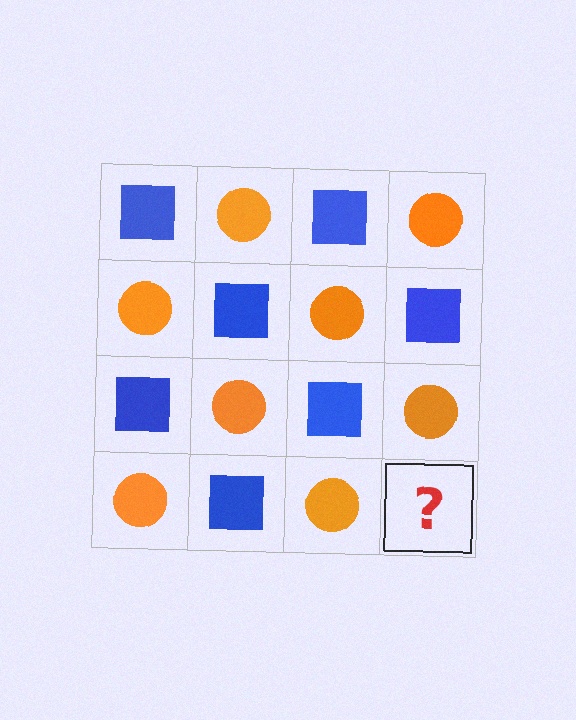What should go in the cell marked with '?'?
The missing cell should contain a blue square.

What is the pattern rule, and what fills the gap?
The rule is that it alternates blue square and orange circle in a checkerboard pattern. The gap should be filled with a blue square.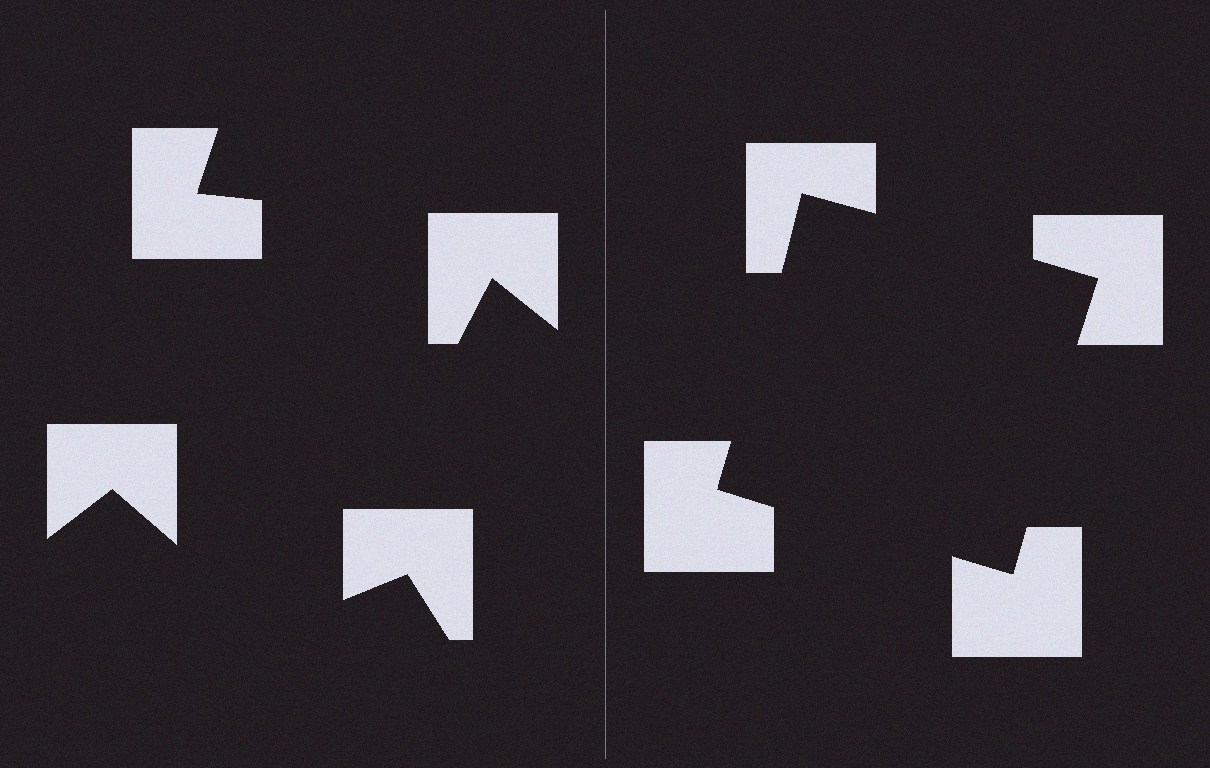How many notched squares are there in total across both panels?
8 — 4 on each side.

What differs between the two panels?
The notched squares are positioned identically on both sides; only the wedge orientations differ. On the right they align to a square; on the left they are misaligned.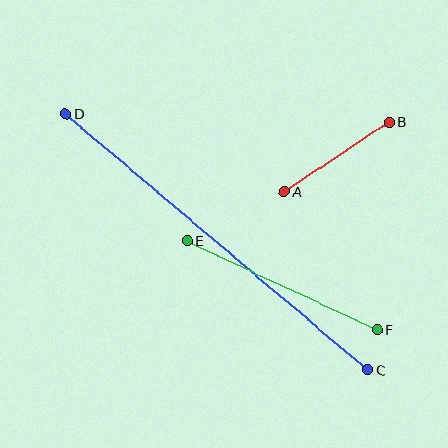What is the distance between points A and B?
The distance is approximately 126 pixels.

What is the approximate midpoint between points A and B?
The midpoint is at approximately (336, 157) pixels.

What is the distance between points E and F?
The distance is approximately 210 pixels.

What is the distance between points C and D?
The distance is approximately 396 pixels.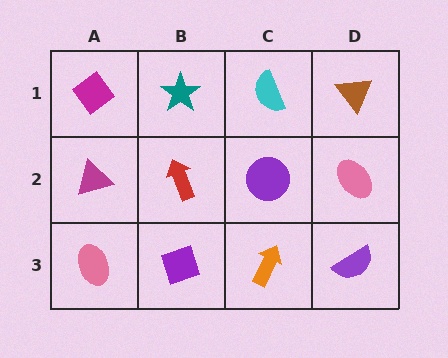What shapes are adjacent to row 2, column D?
A brown triangle (row 1, column D), a purple semicircle (row 3, column D), a purple circle (row 2, column C).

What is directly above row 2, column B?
A teal star.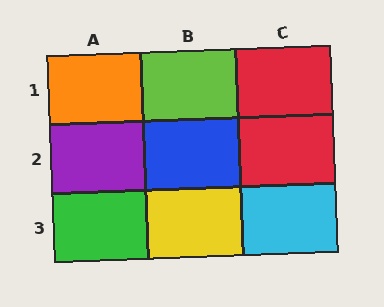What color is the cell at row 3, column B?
Yellow.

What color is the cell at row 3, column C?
Cyan.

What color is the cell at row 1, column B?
Lime.